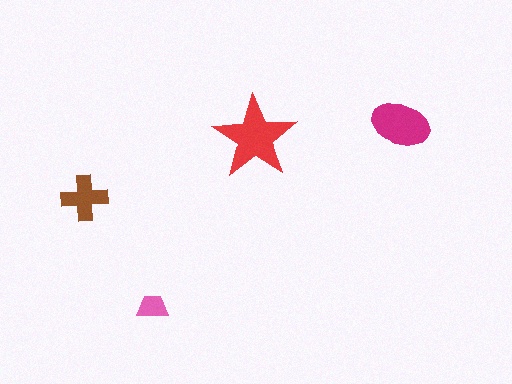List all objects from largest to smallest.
The red star, the magenta ellipse, the brown cross, the pink trapezoid.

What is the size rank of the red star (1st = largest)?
1st.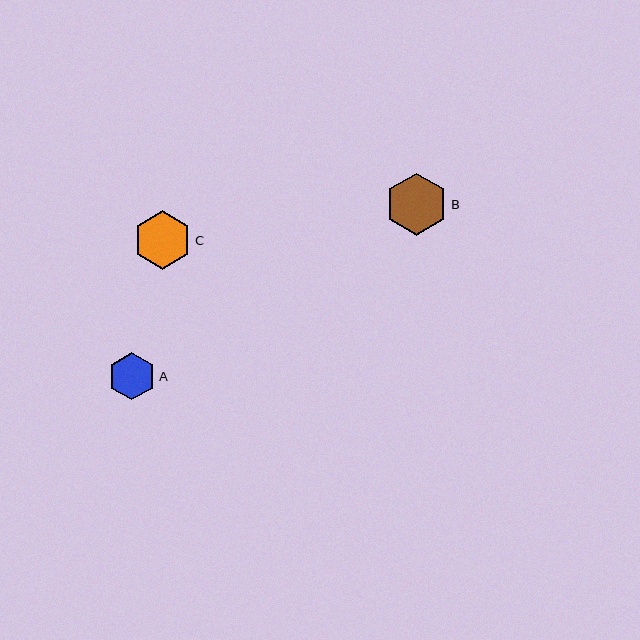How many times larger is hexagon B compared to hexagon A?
Hexagon B is approximately 1.3 times the size of hexagon A.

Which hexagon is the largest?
Hexagon B is the largest with a size of approximately 62 pixels.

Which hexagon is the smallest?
Hexagon A is the smallest with a size of approximately 48 pixels.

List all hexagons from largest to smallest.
From largest to smallest: B, C, A.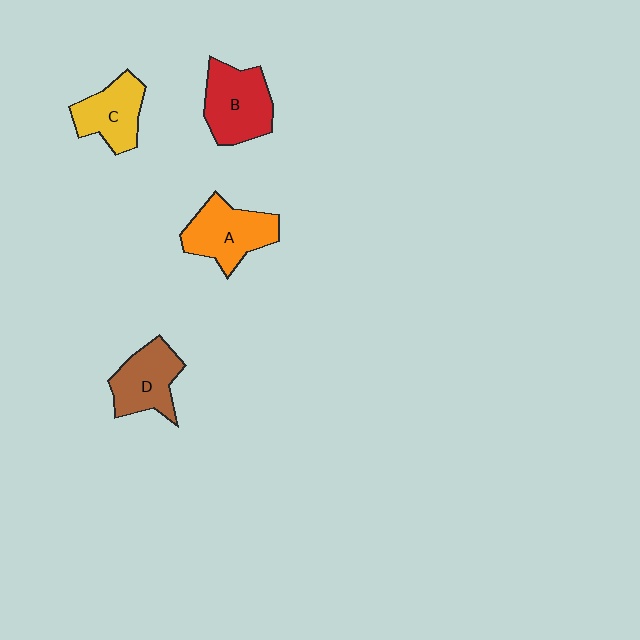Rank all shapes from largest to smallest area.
From largest to smallest: B (red), A (orange), D (brown), C (yellow).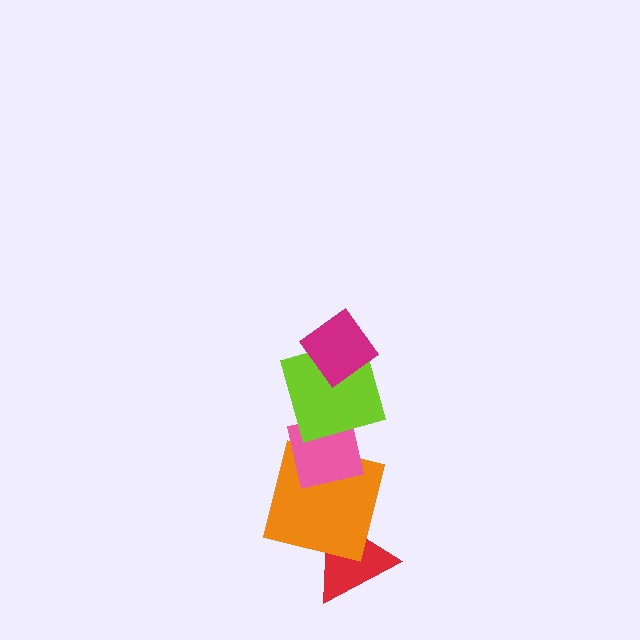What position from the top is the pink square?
The pink square is 3rd from the top.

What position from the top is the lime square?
The lime square is 2nd from the top.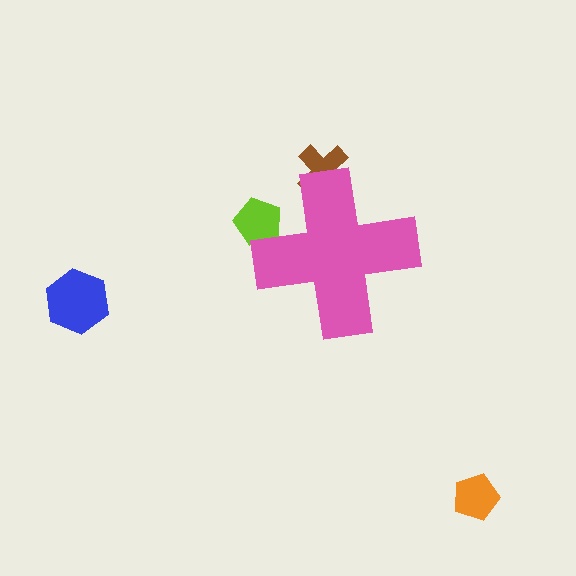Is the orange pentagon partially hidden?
No, the orange pentagon is fully visible.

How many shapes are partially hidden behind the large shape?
2 shapes are partially hidden.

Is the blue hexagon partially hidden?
No, the blue hexagon is fully visible.